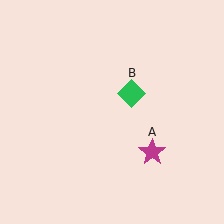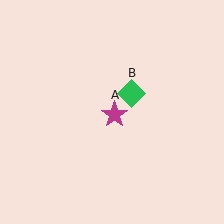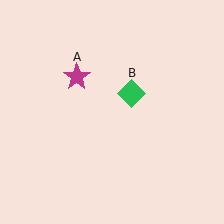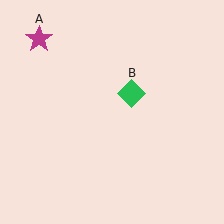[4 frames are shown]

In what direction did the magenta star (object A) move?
The magenta star (object A) moved up and to the left.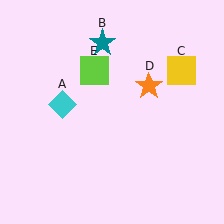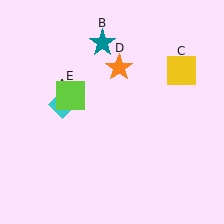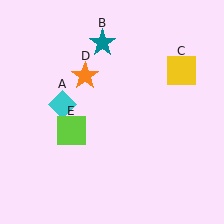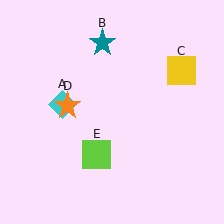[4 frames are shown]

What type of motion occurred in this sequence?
The orange star (object D), lime square (object E) rotated counterclockwise around the center of the scene.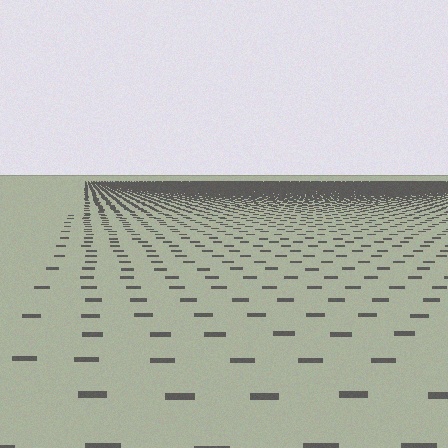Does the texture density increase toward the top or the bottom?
Density increases toward the top.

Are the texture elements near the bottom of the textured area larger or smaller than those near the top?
Larger. Near the bottom, elements are closer to the viewer and appear at a bigger on-screen size.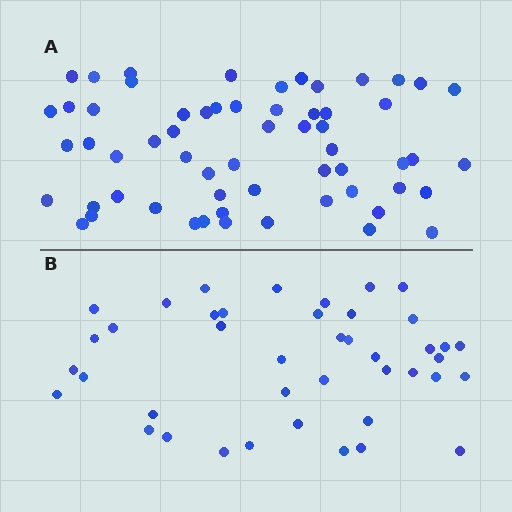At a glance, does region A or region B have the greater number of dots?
Region A (the top region) has more dots.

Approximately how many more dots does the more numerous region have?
Region A has approximately 20 more dots than region B.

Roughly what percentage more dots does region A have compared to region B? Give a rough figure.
About 45% more.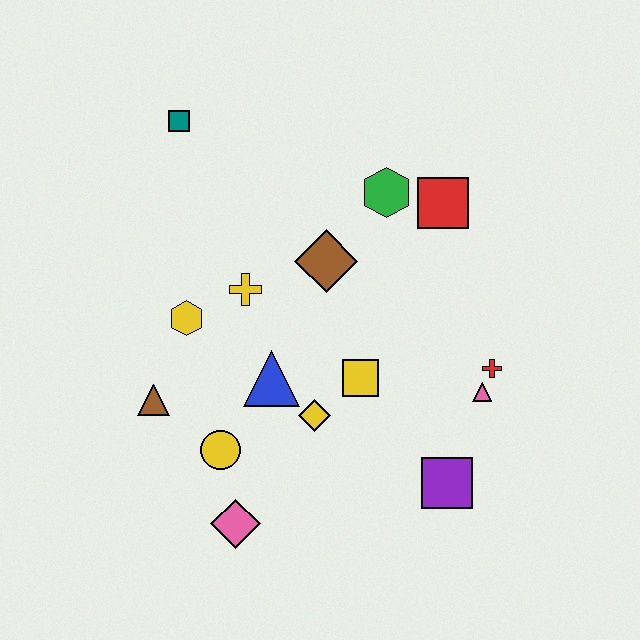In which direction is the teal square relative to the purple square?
The teal square is above the purple square.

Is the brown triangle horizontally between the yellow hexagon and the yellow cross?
No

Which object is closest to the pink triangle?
The red cross is closest to the pink triangle.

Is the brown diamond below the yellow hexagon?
No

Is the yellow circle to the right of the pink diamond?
No